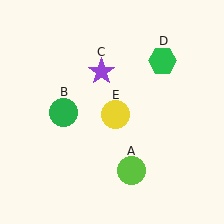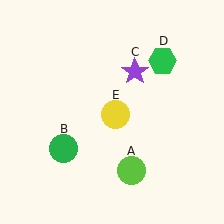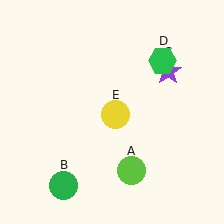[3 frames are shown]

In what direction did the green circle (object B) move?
The green circle (object B) moved down.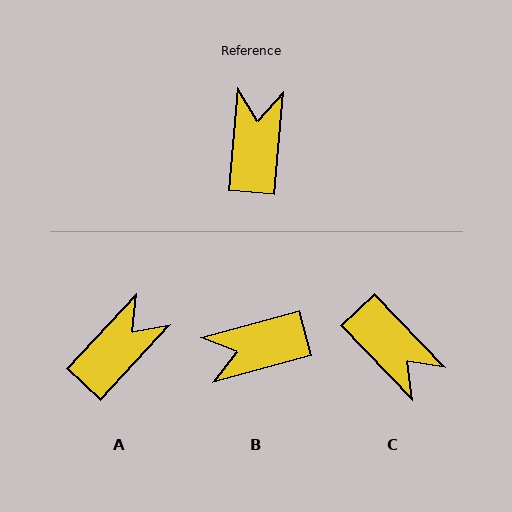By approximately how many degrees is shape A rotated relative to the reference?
Approximately 38 degrees clockwise.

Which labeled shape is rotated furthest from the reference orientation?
C, about 131 degrees away.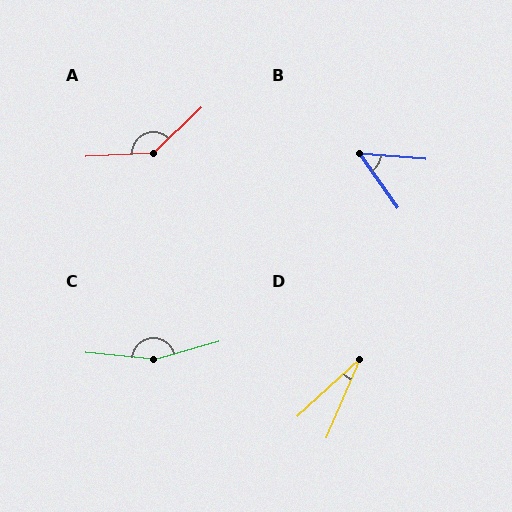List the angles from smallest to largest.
D (24°), B (50°), A (139°), C (159°).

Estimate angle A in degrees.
Approximately 139 degrees.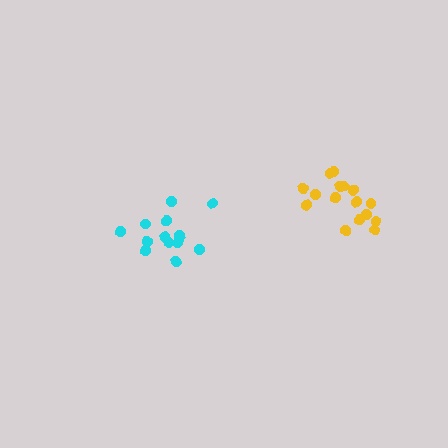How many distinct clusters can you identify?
There are 2 distinct clusters.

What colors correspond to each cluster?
The clusters are colored: yellow, cyan.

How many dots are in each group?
Group 1: 16 dots, Group 2: 14 dots (30 total).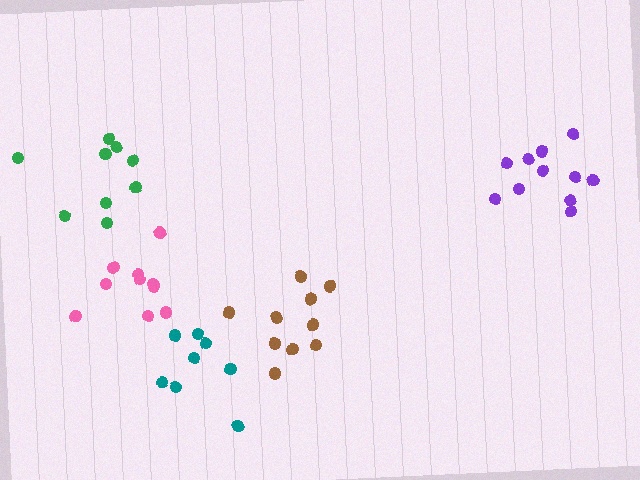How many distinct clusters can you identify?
There are 5 distinct clusters.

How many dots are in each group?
Group 1: 11 dots, Group 2: 8 dots, Group 3: 10 dots, Group 4: 9 dots, Group 5: 10 dots (48 total).